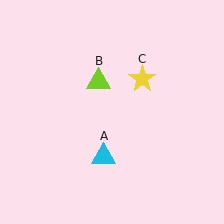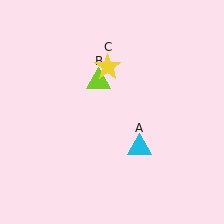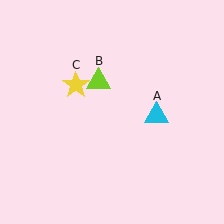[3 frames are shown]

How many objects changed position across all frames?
2 objects changed position: cyan triangle (object A), yellow star (object C).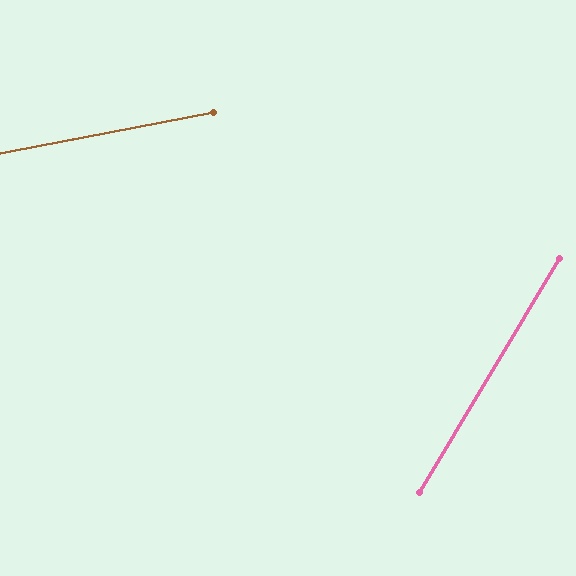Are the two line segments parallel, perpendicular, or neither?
Neither parallel nor perpendicular — they differ by about 48°.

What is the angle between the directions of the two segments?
Approximately 48 degrees.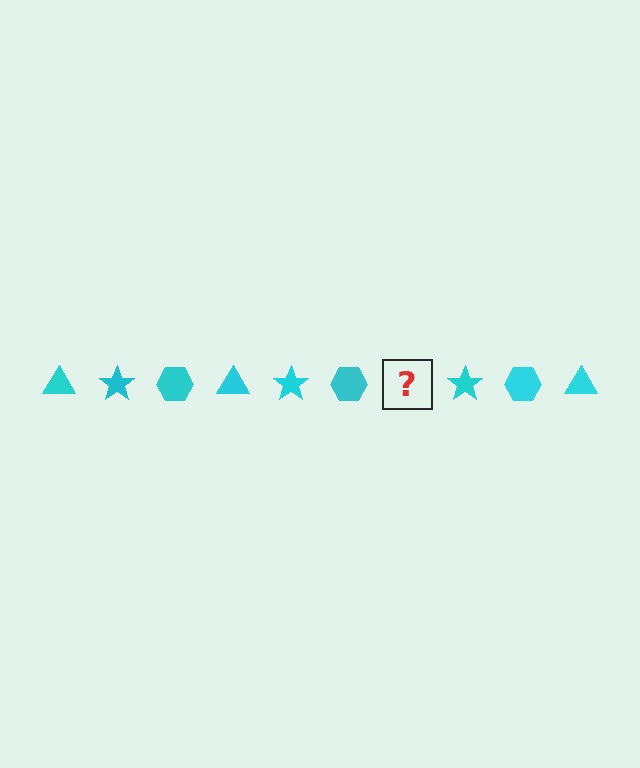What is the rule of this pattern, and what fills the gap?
The rule is that the pattern cycles through triangle, star, hexagon shapes in cyan. The gap should be filled with a cyan triangle.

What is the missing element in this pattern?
The missing element is a cyan triangle.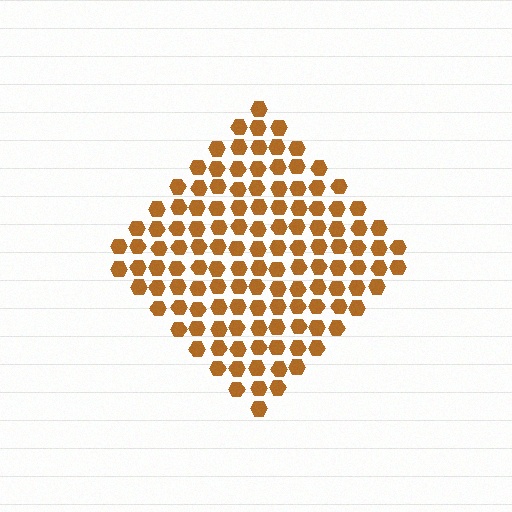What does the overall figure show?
The overall figure shows a diamond.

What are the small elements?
The small elements are hexagons.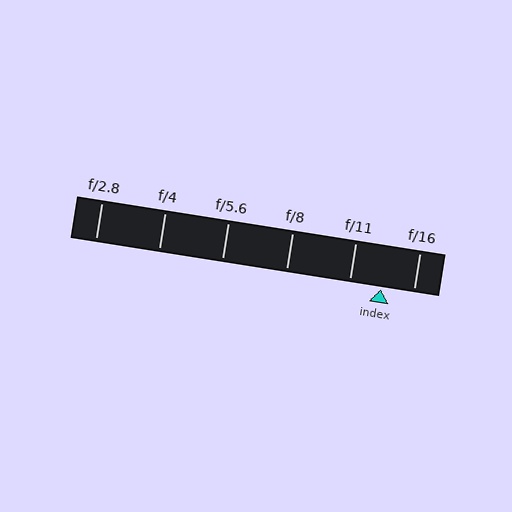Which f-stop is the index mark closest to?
The index mark is closest to f/11.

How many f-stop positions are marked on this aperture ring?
There are 6 f-stop positions marked.